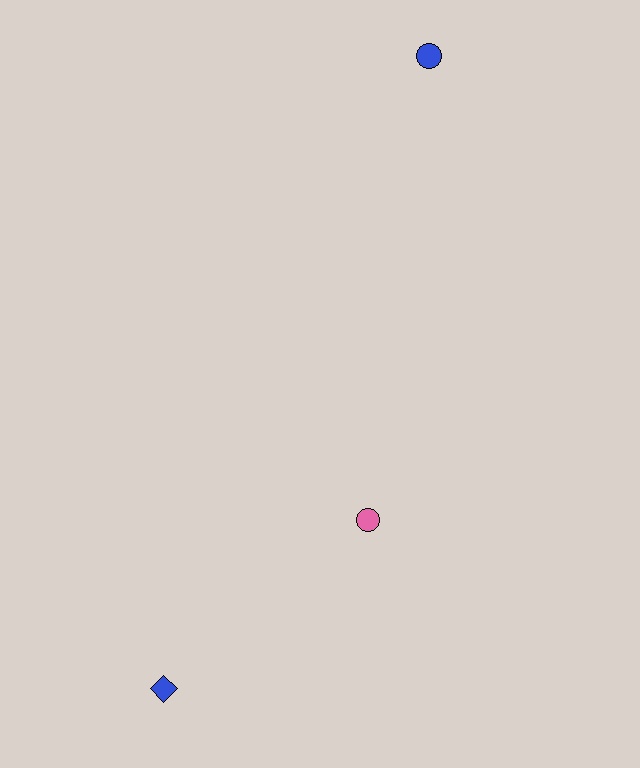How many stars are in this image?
There are no stars.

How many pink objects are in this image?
There is 1 pink object.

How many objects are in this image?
There are 3 objects.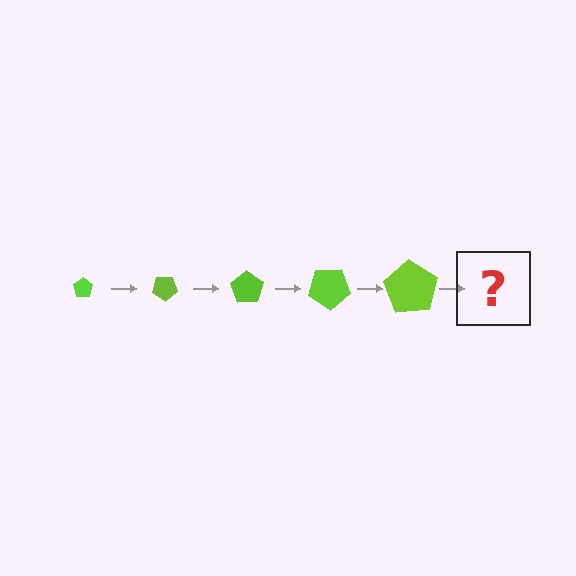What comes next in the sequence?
The next element should be a pentagon, larger than the previous one and rotated 175 degrees from the start.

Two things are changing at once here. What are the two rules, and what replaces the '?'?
The two rules are that the pentagon grows larger each step and it rotates 35 degrees each step. The '?' should be a pentagon, larger than the previous one and rotated 175 degrees from the start.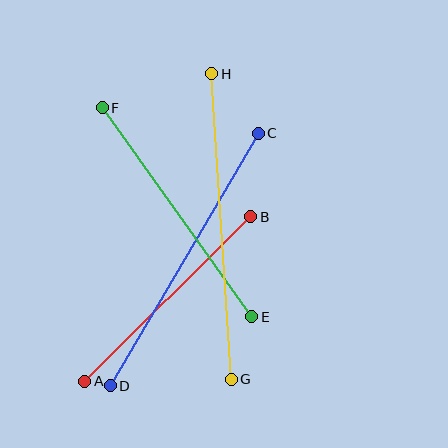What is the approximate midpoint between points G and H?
The midpoint is at approximately (221, 227) pixels.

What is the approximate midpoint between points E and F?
The midpoint is at approximately (177, 212) pixels.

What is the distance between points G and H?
The distance is approximately 306 pixels.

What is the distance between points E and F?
The distance is approximately 257 pixels.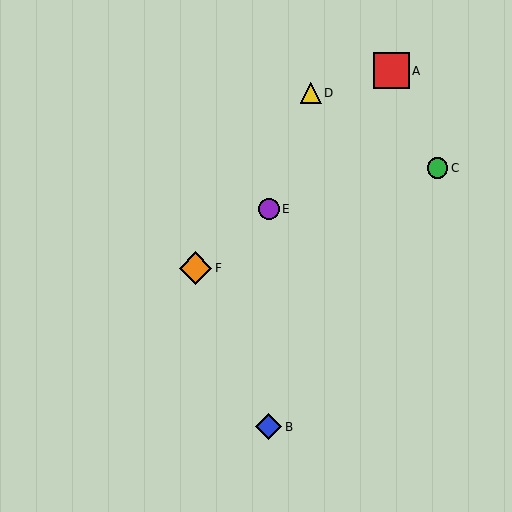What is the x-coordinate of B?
Object B is at x≈269.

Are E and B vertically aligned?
Yes, both are at x≈269.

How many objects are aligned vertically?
2 objects (B, E) are aligned vertically.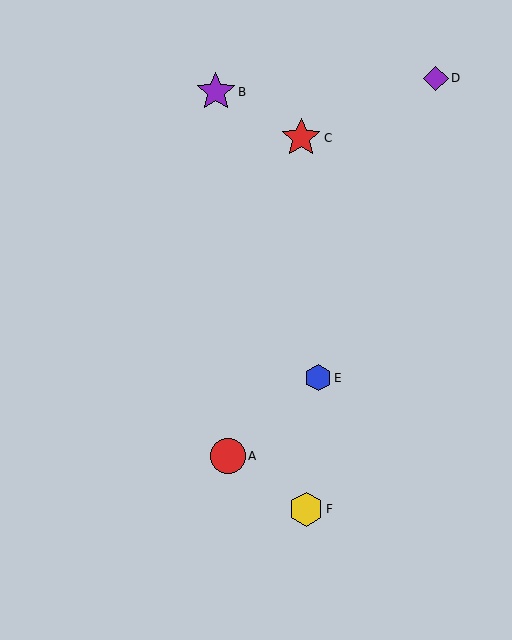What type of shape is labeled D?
Shape D is a purple diamond.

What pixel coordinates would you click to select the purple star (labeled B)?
Click at (216, 92) to select the purple star B.